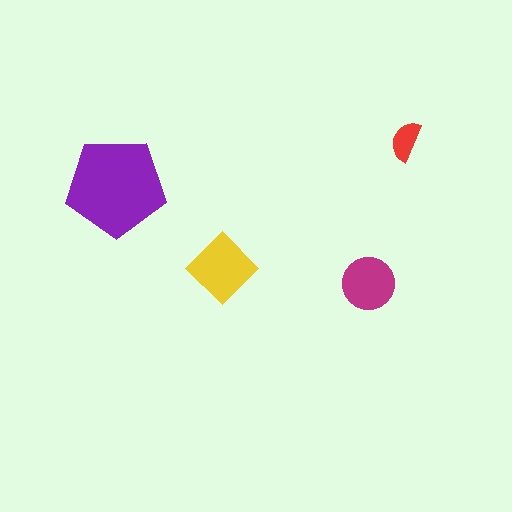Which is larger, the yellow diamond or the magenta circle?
The yellow diamond.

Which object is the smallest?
The red semicircle.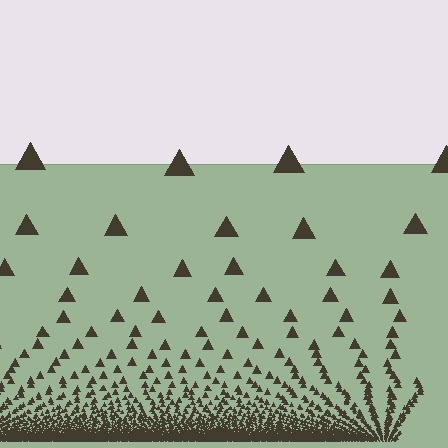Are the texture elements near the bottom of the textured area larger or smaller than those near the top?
Smaller. The gradient is inverted — elements near the bottom are smaller and denser.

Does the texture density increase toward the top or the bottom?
Density increases toward the bottom.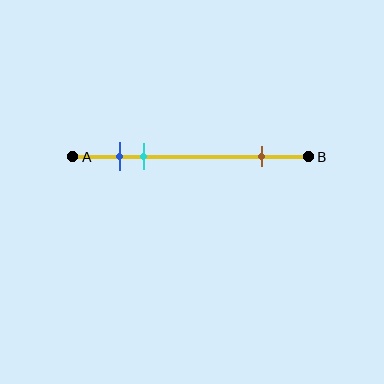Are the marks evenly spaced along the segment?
No, the marks are not evenly spaced.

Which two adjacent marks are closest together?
The blue and cyan marks are the closest adjacent pair.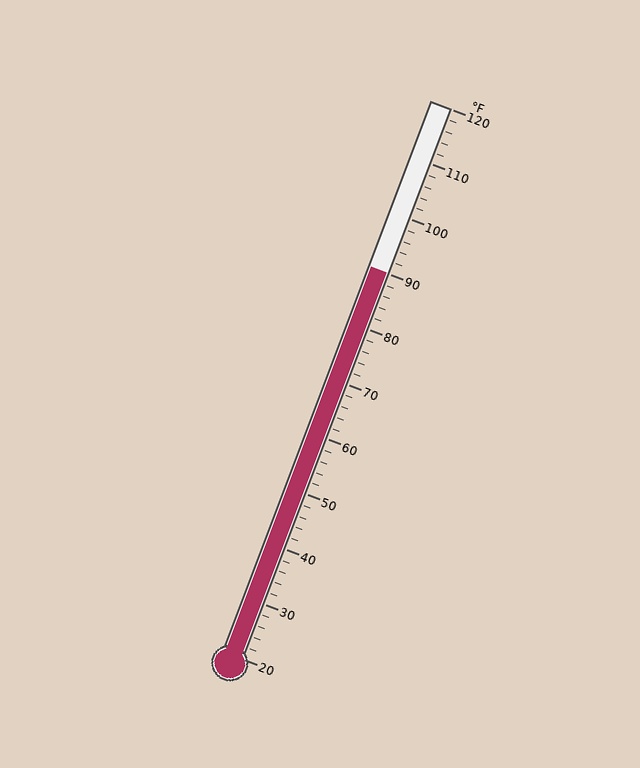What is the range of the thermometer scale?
The thermometer scale ranges from 20°F to 120°F.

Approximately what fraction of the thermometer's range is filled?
The thermometer is filled to approximately 70% of its range.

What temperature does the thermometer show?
The thermometer shows approximately 90°F.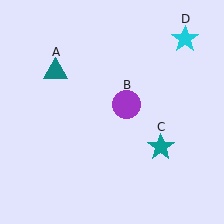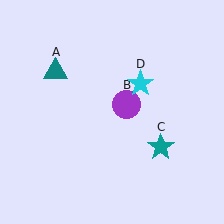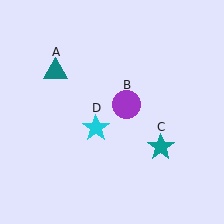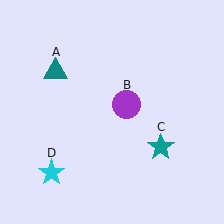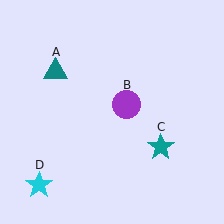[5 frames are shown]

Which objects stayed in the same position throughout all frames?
Teal triangle (object A) and purple circle (object B) and teal star (object C) remained stationary.